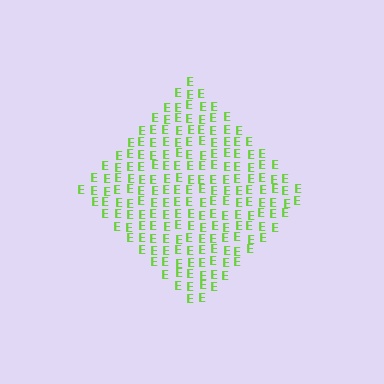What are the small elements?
The small elements are letter E's.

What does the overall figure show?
The overall figure shows a diamond.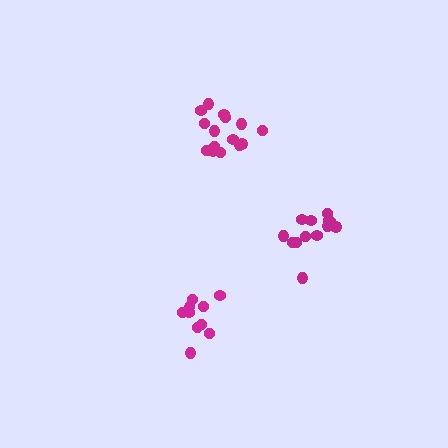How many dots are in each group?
Group 1: 13 dots, Group 2: 15 dots, Group 3: 10 dots (38 total).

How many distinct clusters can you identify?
There are 3 distinct clusters.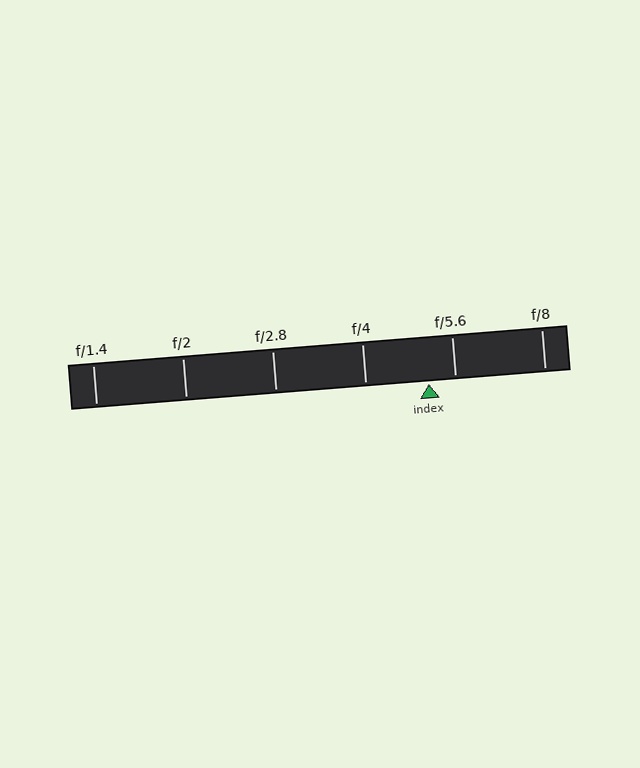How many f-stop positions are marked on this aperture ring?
There are 6 f-stop positions marked.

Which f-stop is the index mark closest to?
The index mark is closest to f/5.6.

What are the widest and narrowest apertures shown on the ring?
The widest aperture shown is f/1.4 and the narrowest is f/8.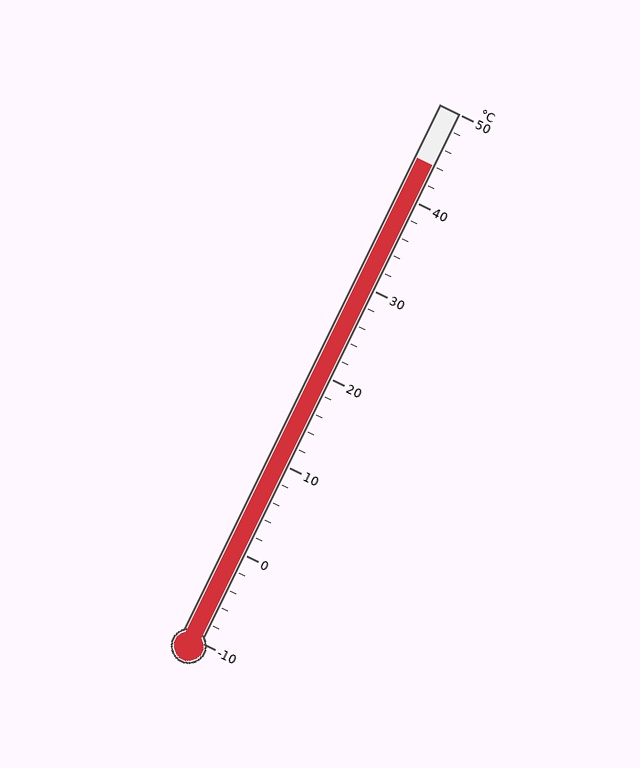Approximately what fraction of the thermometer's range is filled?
The thermometer is filled to approximately 90% of its range.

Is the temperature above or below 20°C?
The temperature is above 20°C.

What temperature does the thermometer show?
The thermometer shows approximately 44°C.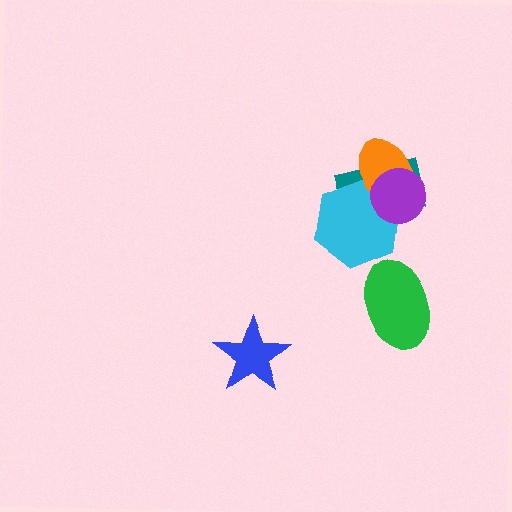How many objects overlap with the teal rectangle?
3 objects overlap with the teal rectangle.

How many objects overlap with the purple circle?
3 objects overlap with the purple circle.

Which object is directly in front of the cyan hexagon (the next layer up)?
The orange ellipse is directly in front of the cyan hexagon.